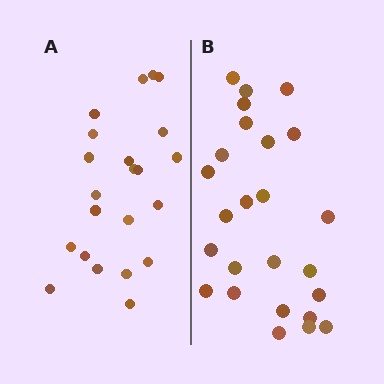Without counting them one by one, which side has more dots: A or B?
Region B (the right region) has more dots.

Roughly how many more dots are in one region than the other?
Region B has just a few more — roughly 2 or 3 more dots than region A.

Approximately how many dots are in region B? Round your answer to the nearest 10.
About 20 dots. (The exact count is 25, which rounds to 20.)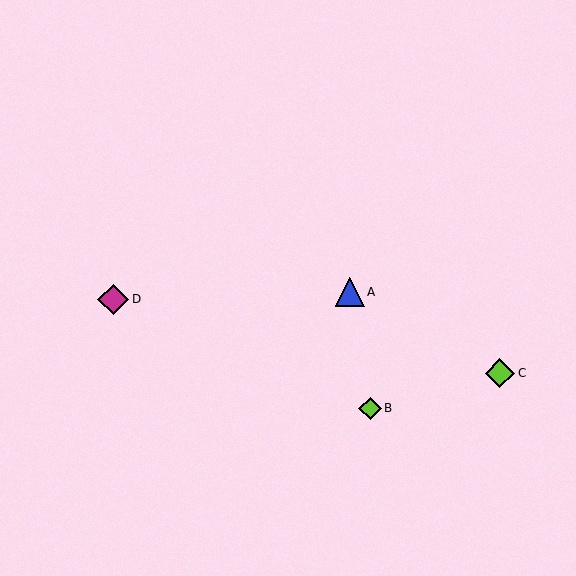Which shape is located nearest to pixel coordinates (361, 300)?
The blue triangle (labeled A) at (350, 292) is nearest to that location.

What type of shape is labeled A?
Shape A is a blue triangle.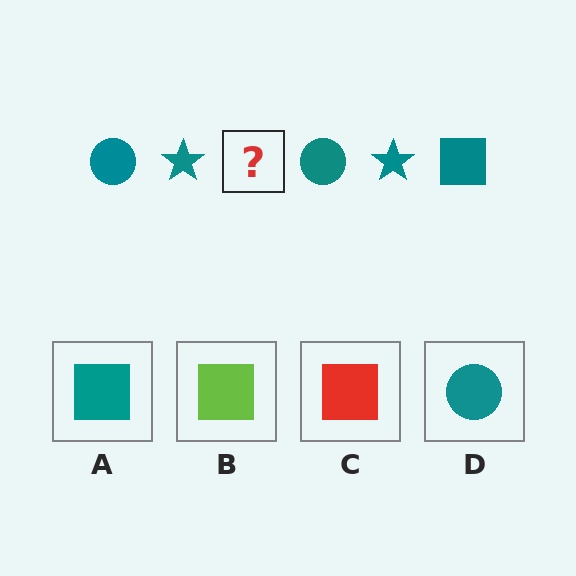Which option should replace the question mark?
Option A.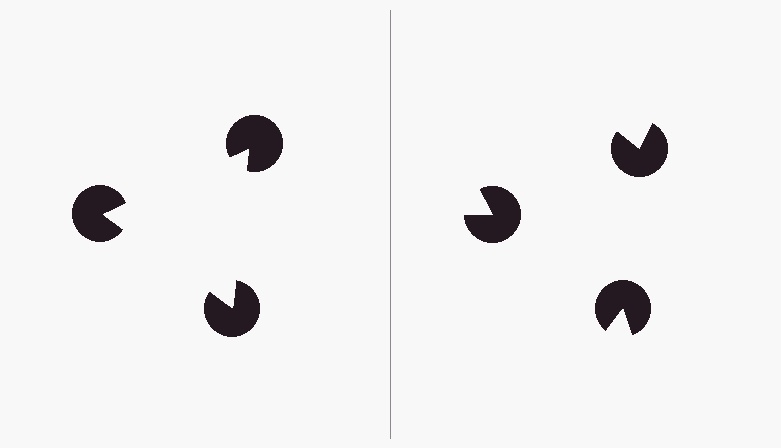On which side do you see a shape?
An illusory triangle appears on the left side. On the right side the wedge cuts are rotated, so no coherent shape forms.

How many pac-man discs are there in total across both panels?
6 — 3 on each side.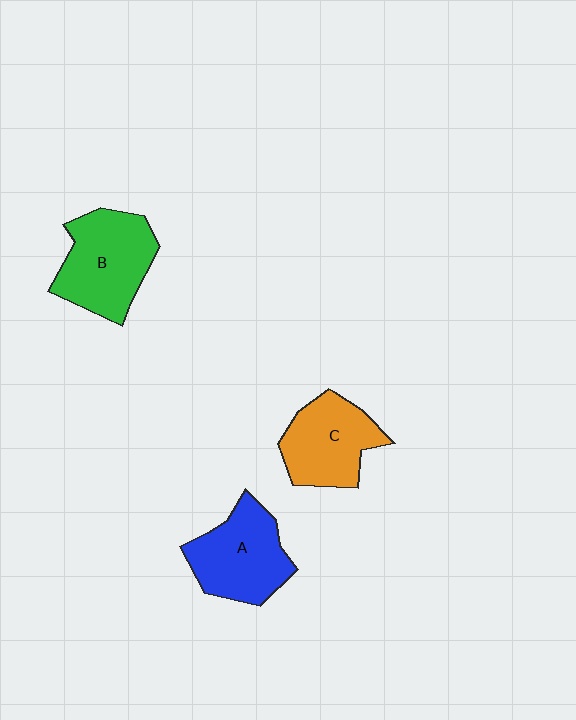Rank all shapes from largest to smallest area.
From largest to smallest: B (green), A (blue), C (orange).